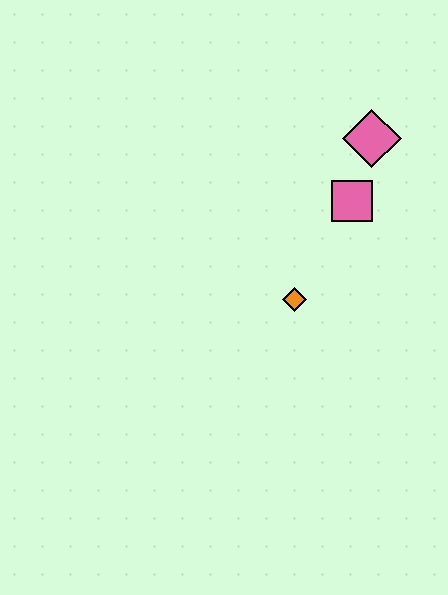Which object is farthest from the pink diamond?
The orange diamond is farthest from the pink diamond.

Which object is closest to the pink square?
The pink diamond is closest to the pink square.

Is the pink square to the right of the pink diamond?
No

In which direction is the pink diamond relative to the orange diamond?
The pink diamond is above the orange diamond.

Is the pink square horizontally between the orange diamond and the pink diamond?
Yes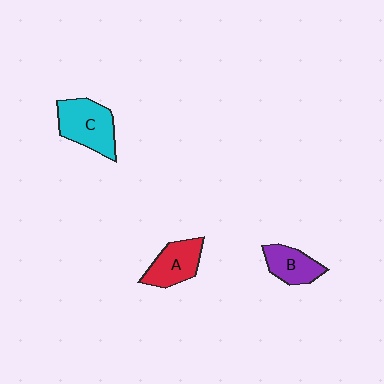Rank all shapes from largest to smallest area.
From largest to smallest: C (cyan), A (red), B (purple).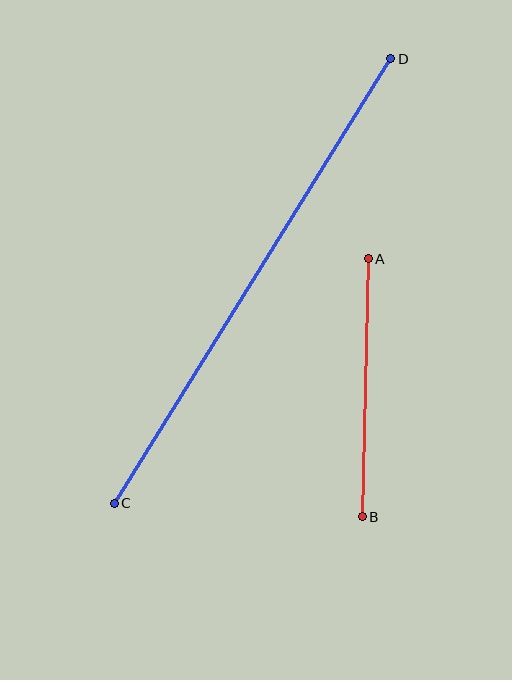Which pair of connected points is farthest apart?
Points C and D are farthest apart.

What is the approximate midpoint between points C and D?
The midpoint is at approximately (252, 281) pixels.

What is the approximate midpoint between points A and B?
The midpoint is at approximately (365, 388) pixels.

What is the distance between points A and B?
The distance is approximately 258 pixels.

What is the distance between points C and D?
The distance is approximately 523 pixels.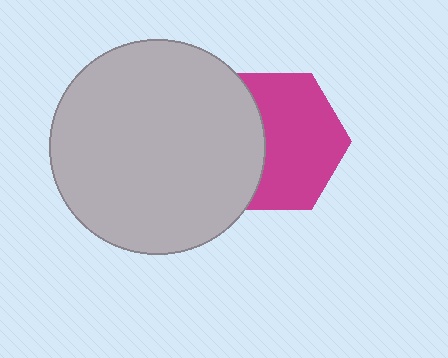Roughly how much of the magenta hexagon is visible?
About half of it is visible (roughly 62%).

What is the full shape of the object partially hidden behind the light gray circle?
The partially hidden object is a magenta hexagon.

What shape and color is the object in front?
The object in front is a light gray circle.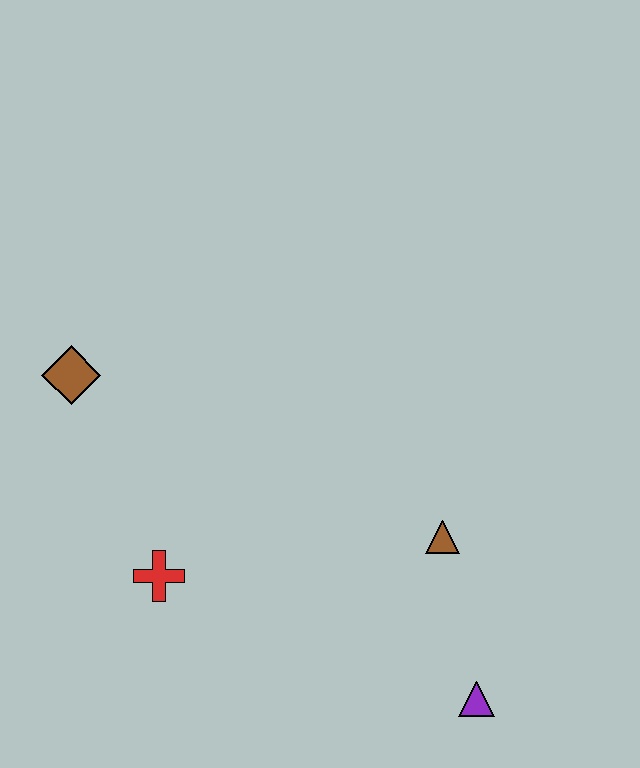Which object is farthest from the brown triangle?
The brown diamond is farthest from the brown triangle.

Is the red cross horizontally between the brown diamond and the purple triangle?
Yes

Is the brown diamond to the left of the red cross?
Yes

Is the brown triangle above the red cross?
Yes